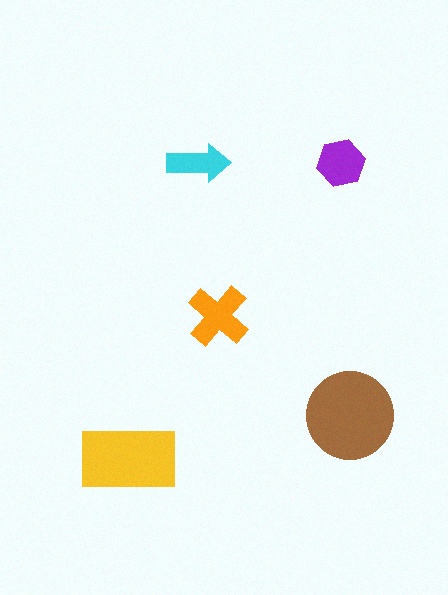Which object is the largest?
The brown circle.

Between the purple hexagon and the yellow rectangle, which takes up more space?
The yellow rectangle.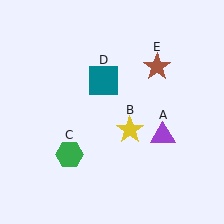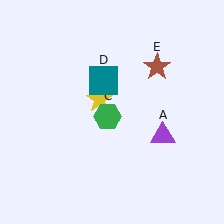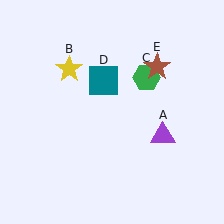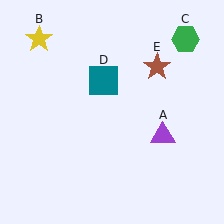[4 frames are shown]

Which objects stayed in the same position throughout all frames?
Purple triangle (object A) and teal square (object D) and brown star (object E) remained stationary.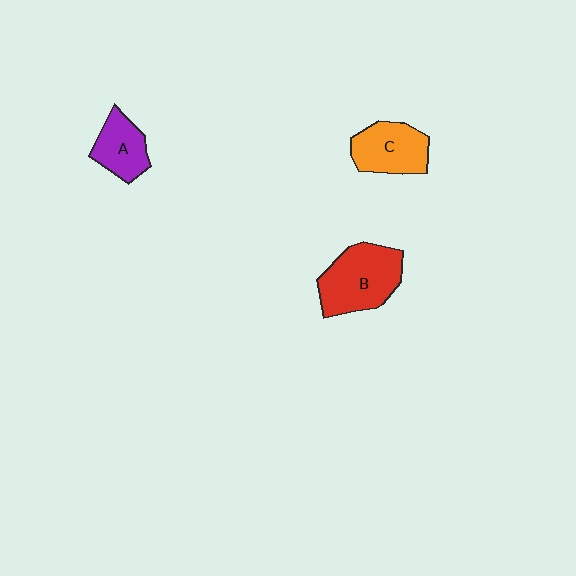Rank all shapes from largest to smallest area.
From largest to smallest: B (red), C (orange), A (purple).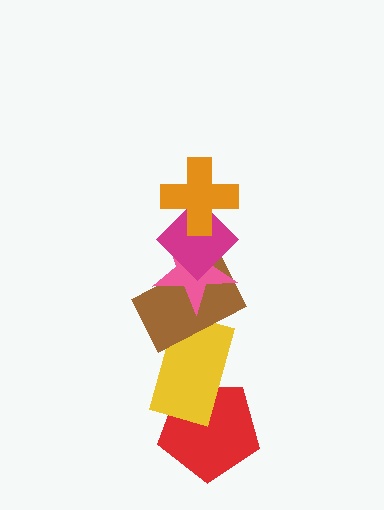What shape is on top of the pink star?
The magenta diamond is on top of the pink star.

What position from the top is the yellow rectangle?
The yellow rectangle is 5th from the top.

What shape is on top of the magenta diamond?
The orange cross is on top of the magenta diamond.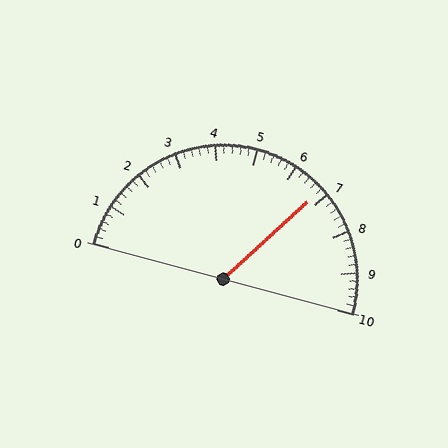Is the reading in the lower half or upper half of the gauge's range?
The reading is in the upper half of the range (0 to 10).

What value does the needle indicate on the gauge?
The needle indicates approximately 6.8.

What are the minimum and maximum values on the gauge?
The gauge ranges from 0 to 10.